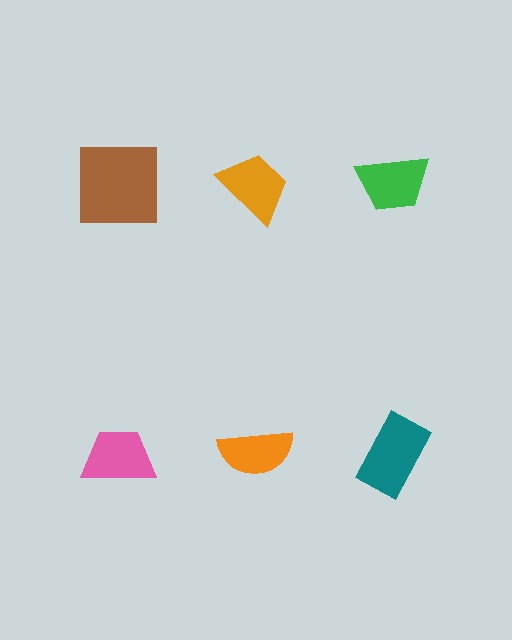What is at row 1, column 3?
A green trapezoid.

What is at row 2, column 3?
A teal rectangle.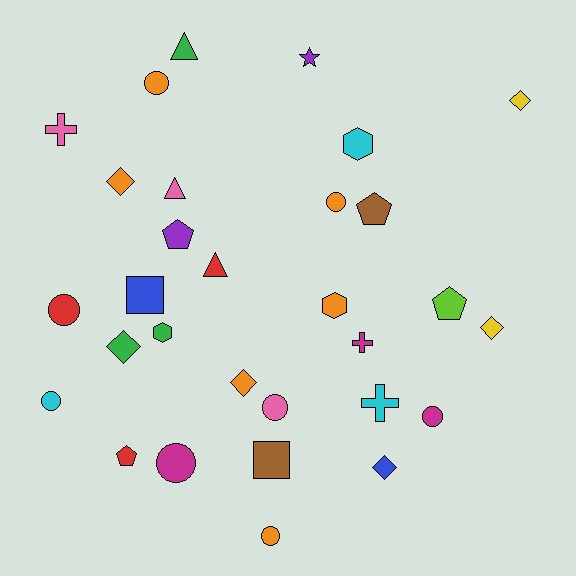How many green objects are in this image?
There are 3 green objects.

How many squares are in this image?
There are 2 squares.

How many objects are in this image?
There are 30 objects.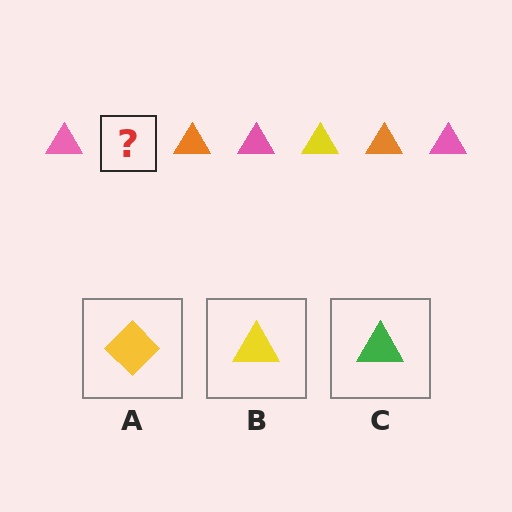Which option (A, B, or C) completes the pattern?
B.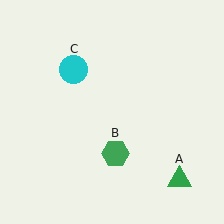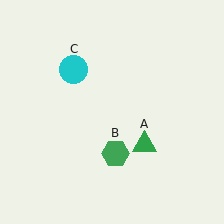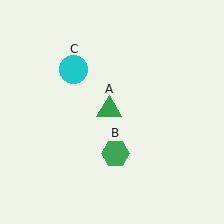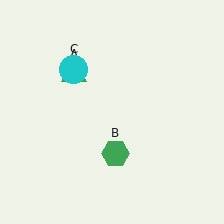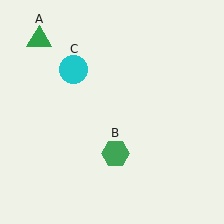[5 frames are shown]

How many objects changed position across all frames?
1 object changed position: green triangle (object A).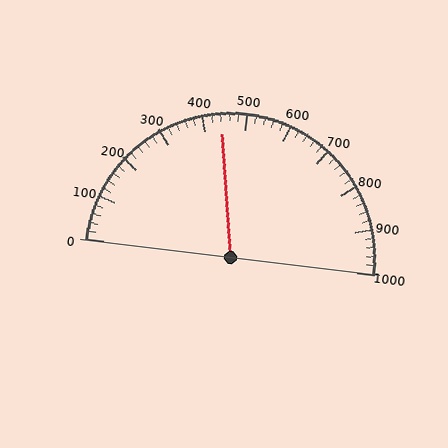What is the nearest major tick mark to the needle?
The nearest major tick mark is 400.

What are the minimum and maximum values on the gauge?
The gauge ranges from 0 to 1000.